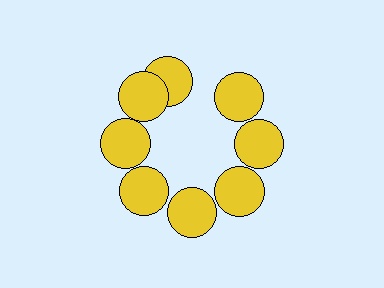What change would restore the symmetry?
The symmetry would be restored by rotating it back into even spacing with its neighbors so that all 8 circles sit at equal angles and equal distance from the center.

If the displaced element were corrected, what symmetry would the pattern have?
It would have 8-fold rotational symmetry — the pattern would map onto itself every 45 degrees.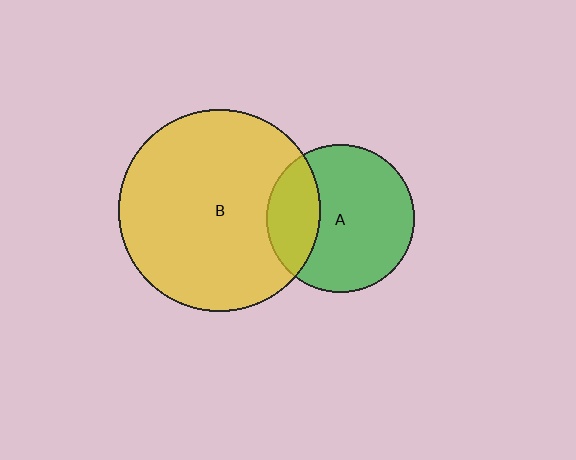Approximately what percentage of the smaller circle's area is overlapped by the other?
Approximately 25%.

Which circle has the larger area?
Circle B (yellow).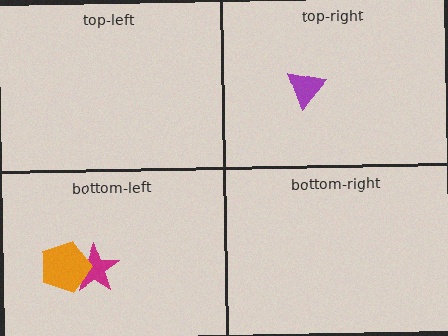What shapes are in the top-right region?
The purple triangle.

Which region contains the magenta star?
The bottom-left region.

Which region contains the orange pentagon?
The bottom-left region.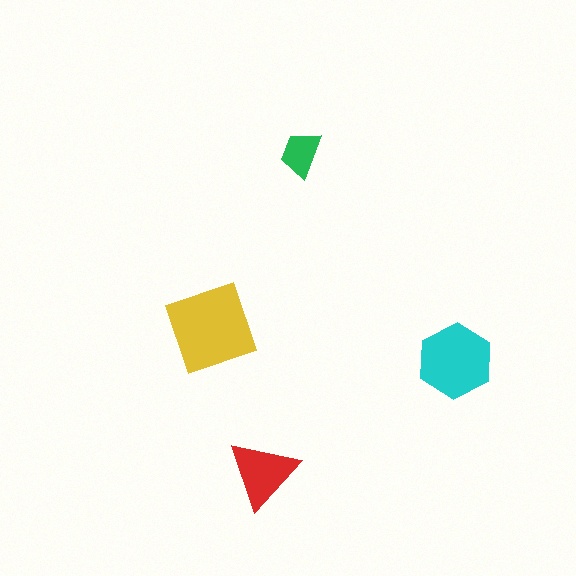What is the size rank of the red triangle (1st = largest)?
3rd.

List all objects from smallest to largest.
The green trapezoid, the red triangle, the cyan hexagon, the yellow square.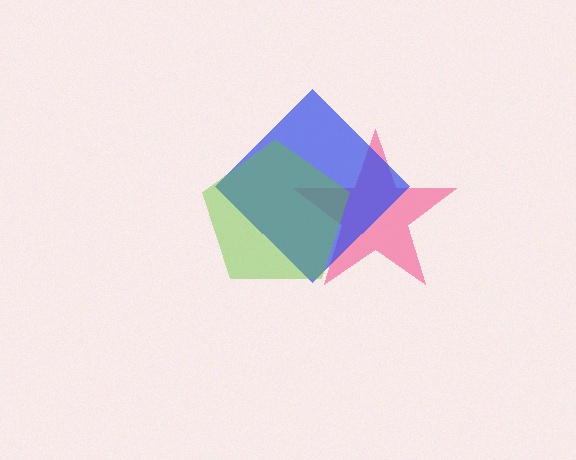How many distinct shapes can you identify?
There are 3 distinct shapes: a pink star, a blue diamond, a lime pentagon.